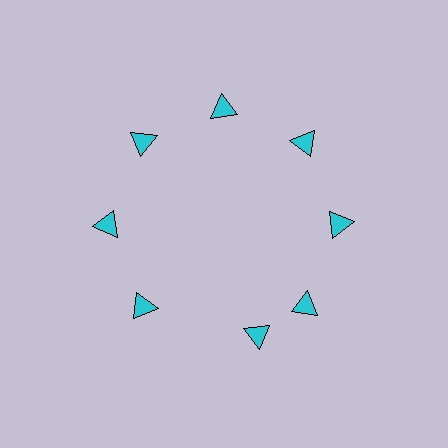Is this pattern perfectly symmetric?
No. The 8 cyan triangles are arranged in a ring, but one element near the 6 o'clock position is rotated out of alignment along the ring, breaking the 8-fold rotational symmetry.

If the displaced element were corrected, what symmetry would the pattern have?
It would have 8-fold rotational symmetry — the pattern would map onto itself every 45 degrees.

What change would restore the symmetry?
The symmetry would be restored by rotating it back into even spacing with its neighbors so that all 8 triangles sit at equal angles and equal distance from the center.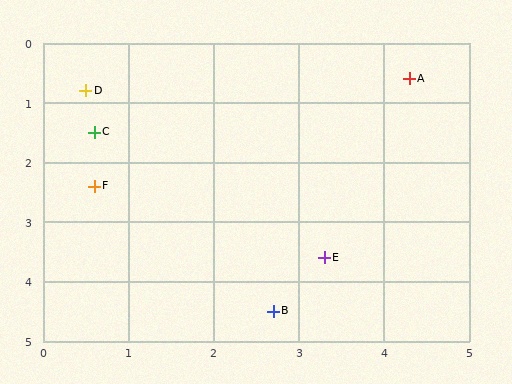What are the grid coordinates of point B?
Point B is at approximately (2.7, 4.5).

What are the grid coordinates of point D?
Point D is at approximately (0.5, 0.8).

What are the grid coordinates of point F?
Point F is at approximately (0.6, 2.4).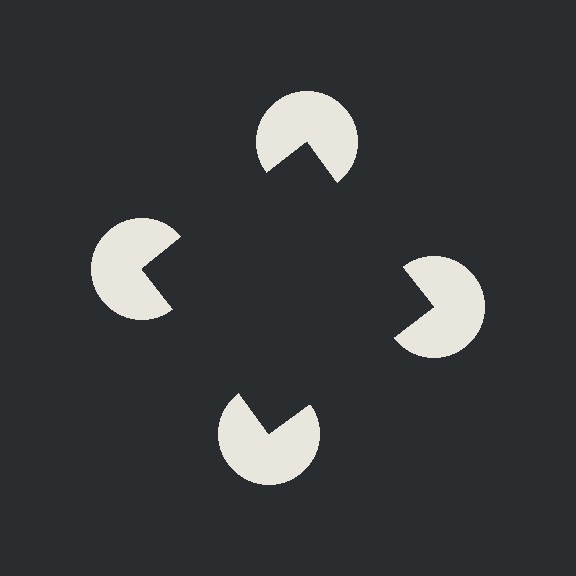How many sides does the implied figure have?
4 sides.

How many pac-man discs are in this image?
There are 4 — one at each vertex of the illusory square.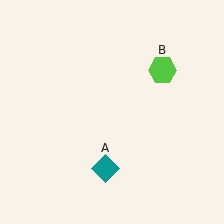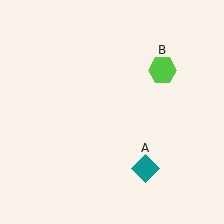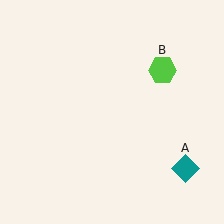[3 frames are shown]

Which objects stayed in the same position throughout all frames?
Lime hexagon (object B) remained stationary.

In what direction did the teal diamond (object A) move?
The teal diamond (object A) moved right.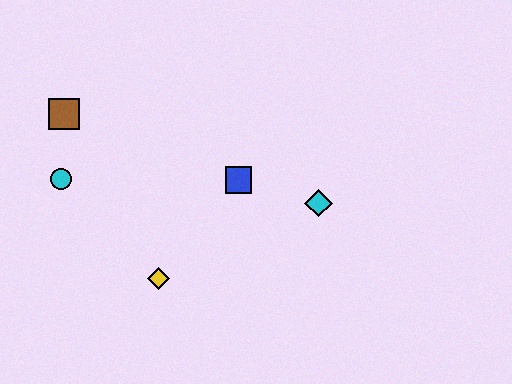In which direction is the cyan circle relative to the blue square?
The cyan circle is to the left of the blue square.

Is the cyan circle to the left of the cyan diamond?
Yes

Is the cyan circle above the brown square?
No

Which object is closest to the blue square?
The cyan diamond is closest to the blue square.